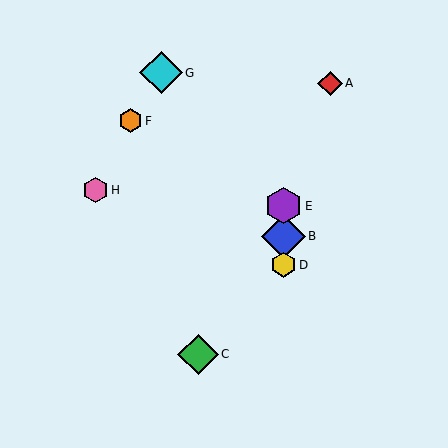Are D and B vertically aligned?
Yes, both are at x≈283.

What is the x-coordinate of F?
Object F is at x≈130.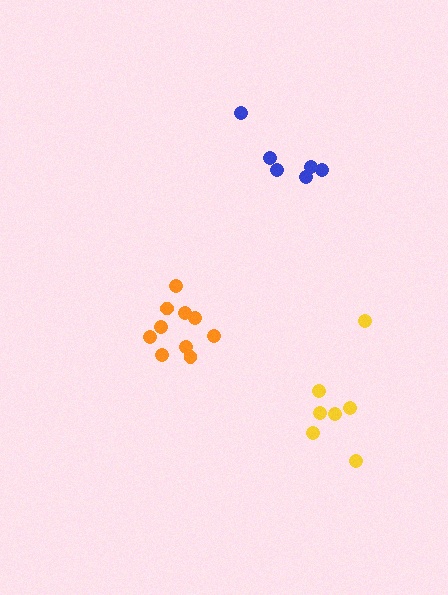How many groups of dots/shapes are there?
There are 3 groups.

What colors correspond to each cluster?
The clusters are colored: blue, orange, yellow.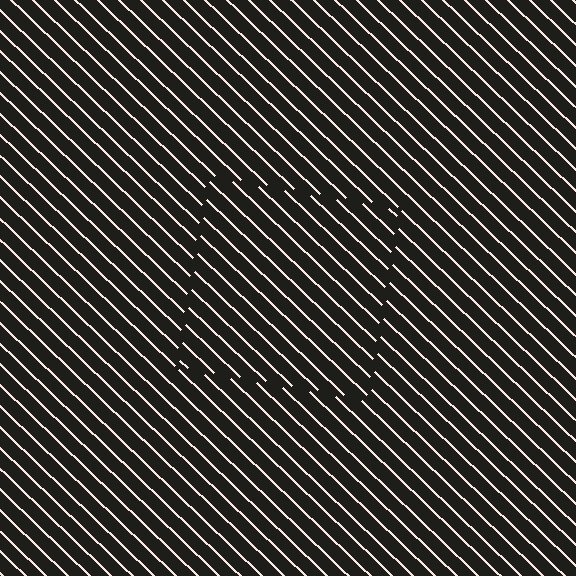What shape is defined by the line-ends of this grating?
An illusory square. The interior of the shape contains the same grating, shifted by half a period — the contour is defined by the phase discontinuity where line-ends from the inner and outer gratings abut.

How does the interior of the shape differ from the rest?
The interior of the shape contains the same grating, shifted by half a period — the contour is defined by the phase discontinuity where line-ends from the inner and outer gratings abut.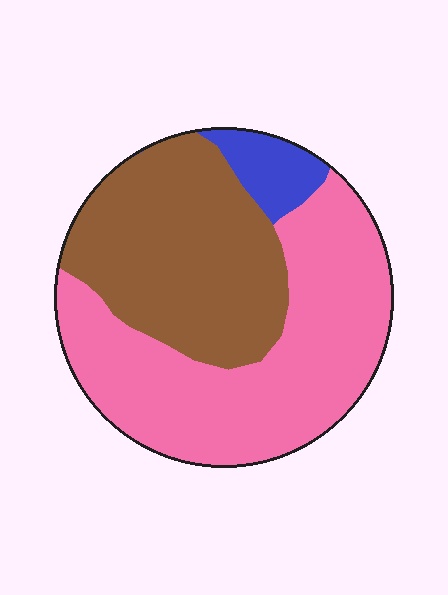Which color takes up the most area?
Pink, at roughly 50%.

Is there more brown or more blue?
Brown.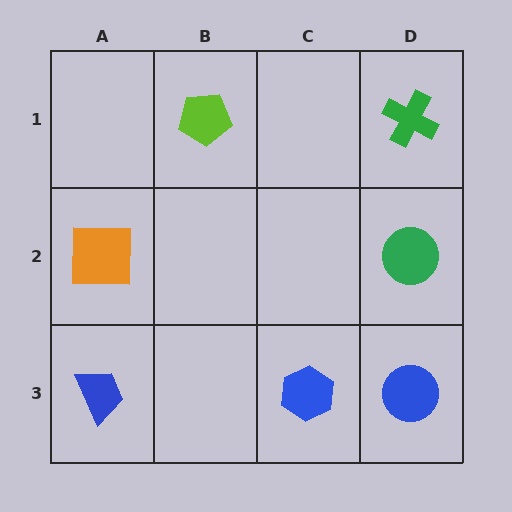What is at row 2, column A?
An orange square.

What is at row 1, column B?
A lime pentagon.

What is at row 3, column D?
A blue circle.